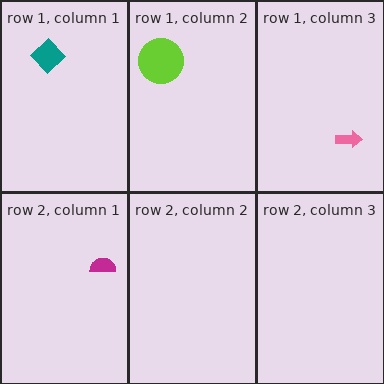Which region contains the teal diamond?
The row 1, column 1 region.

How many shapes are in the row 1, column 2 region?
1.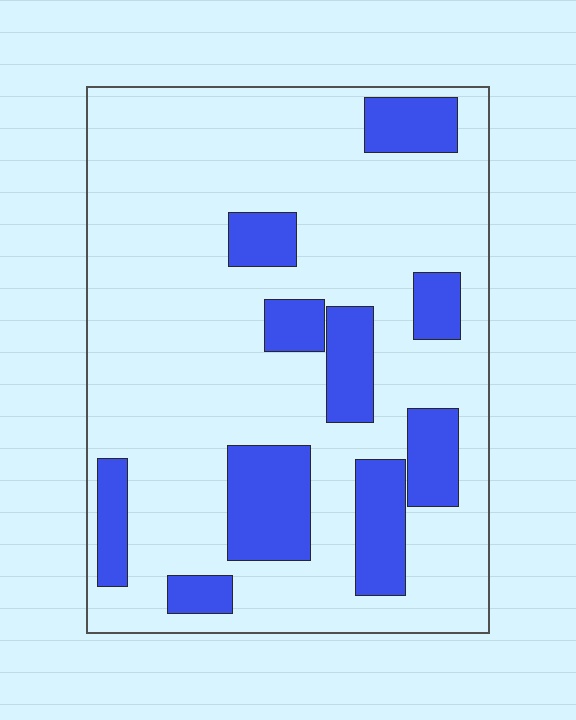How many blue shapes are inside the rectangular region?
10.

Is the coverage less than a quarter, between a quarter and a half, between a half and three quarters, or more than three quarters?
Less than a quarter.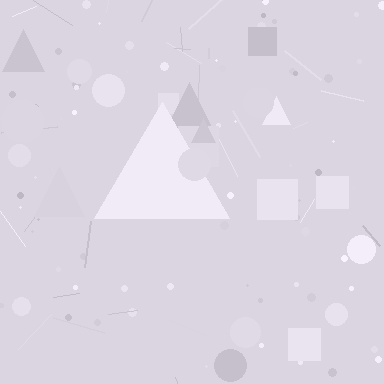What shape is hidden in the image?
A triangle is hidden in the image.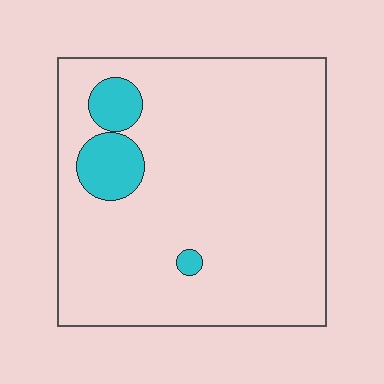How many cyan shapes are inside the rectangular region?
3.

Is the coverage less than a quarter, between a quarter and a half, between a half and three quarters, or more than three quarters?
Less than a quarter.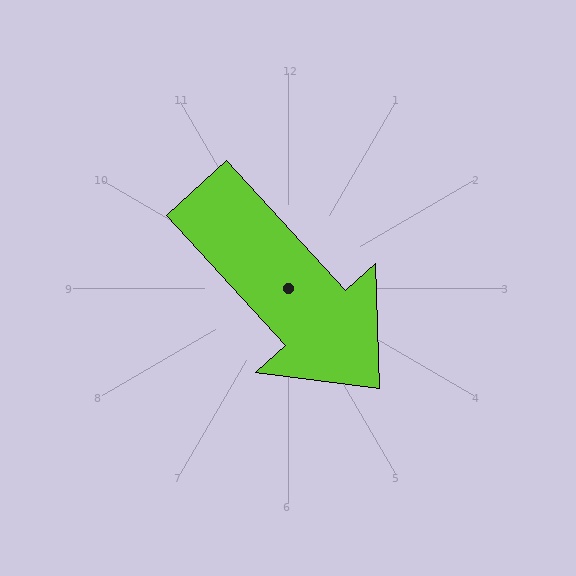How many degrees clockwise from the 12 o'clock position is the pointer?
Approximately 138 degrees.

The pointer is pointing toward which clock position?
Roughly 5 o'clock.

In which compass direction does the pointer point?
Southeast.